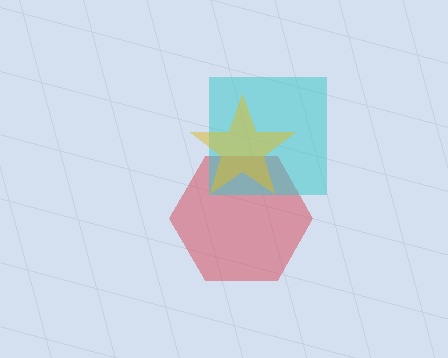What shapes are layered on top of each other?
The layered shapes are: a red hexagon, a cyan square, a yellow star.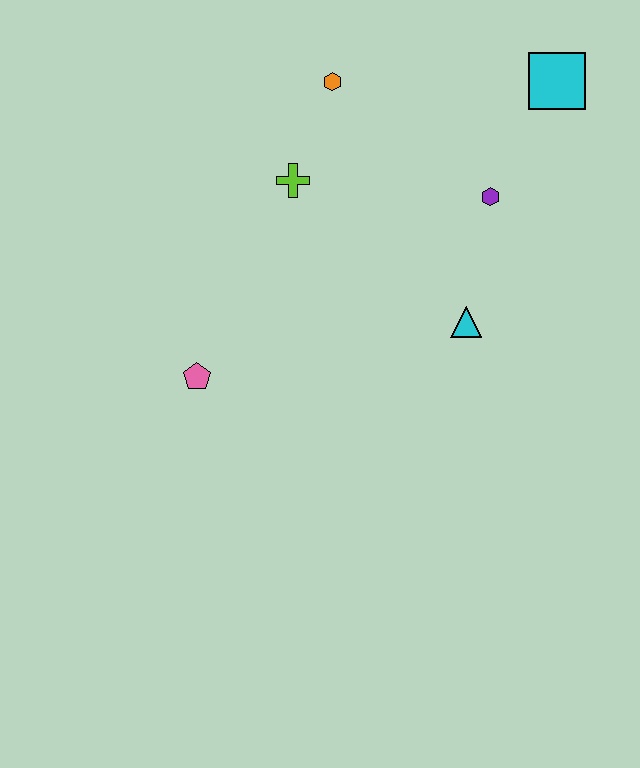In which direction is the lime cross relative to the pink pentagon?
The lime cross is above the pink pentagon.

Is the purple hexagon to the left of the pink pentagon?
No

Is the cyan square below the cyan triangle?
No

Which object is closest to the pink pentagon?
The lime cross is closest to the pink pentagon.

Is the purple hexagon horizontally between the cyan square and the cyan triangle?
Yes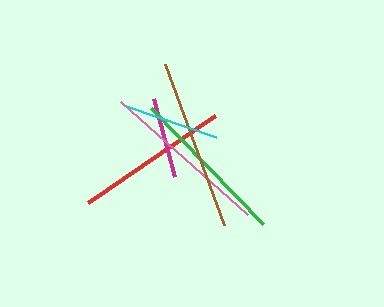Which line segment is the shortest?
The magenta line is the shortest at approximately 81 pixels.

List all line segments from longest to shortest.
From longest to shortest: brown, pink, green, red, cyan, magenta.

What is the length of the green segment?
The green segment is approximately 162 pixels long.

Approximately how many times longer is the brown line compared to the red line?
The brown line is approximately 1.1 times the length of the red line.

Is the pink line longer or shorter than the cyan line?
The pink line is longer than the cyan line.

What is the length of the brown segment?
The brown segment is approximately 172 pixels long.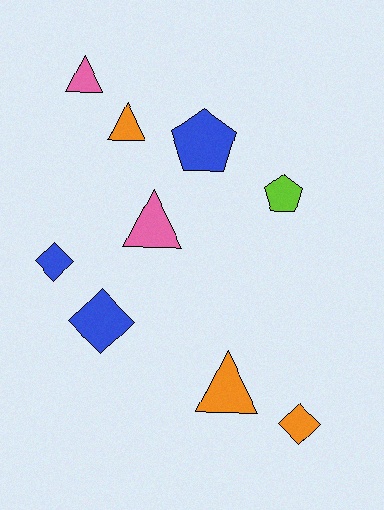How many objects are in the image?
There are 9 objects.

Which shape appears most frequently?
Triangle, with 4 objects.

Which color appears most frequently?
Blue, with 3 objects.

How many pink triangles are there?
There are 2 pink triangles.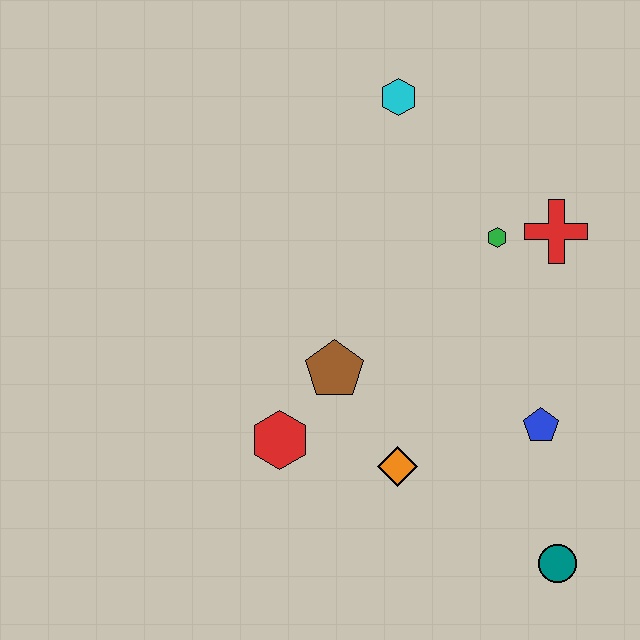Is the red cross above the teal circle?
Yes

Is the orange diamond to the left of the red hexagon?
No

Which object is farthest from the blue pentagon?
The cyan hexagon is farthest from the blue pentagon.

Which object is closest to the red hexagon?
The brown pentagon is closest to the red hexagon.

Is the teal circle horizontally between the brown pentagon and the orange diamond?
No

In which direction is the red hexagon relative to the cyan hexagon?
The red hexagon is below the cyan hexagon.